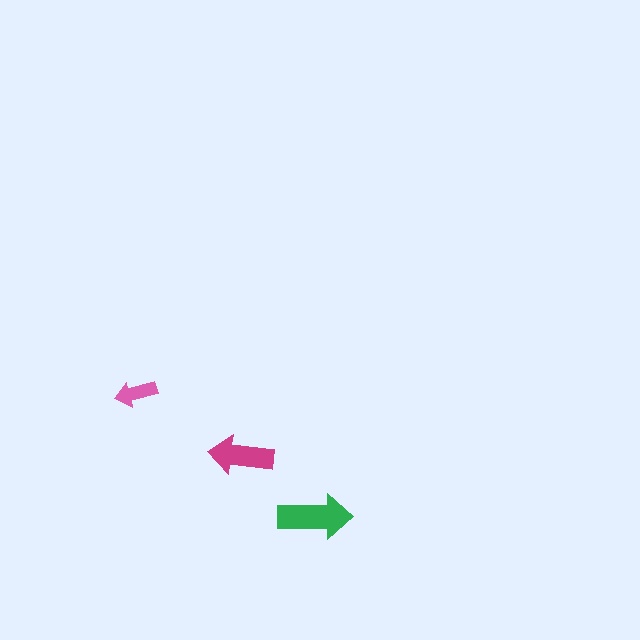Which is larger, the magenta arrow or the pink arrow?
The magenta one.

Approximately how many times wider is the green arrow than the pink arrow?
About 2 times wider.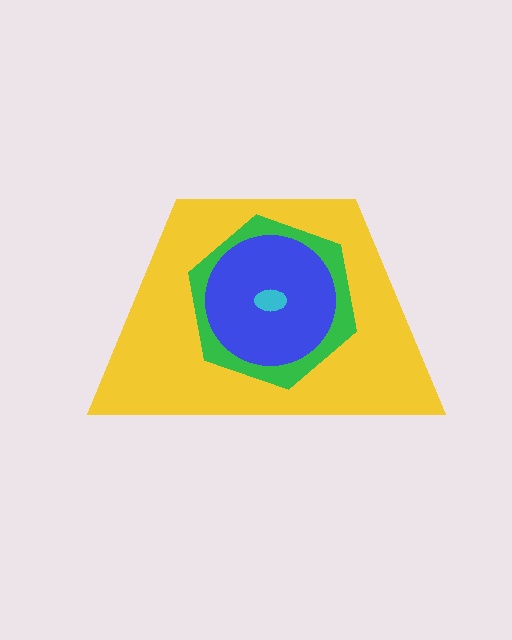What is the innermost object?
The cyan ellipse.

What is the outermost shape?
The yellow trapezoid.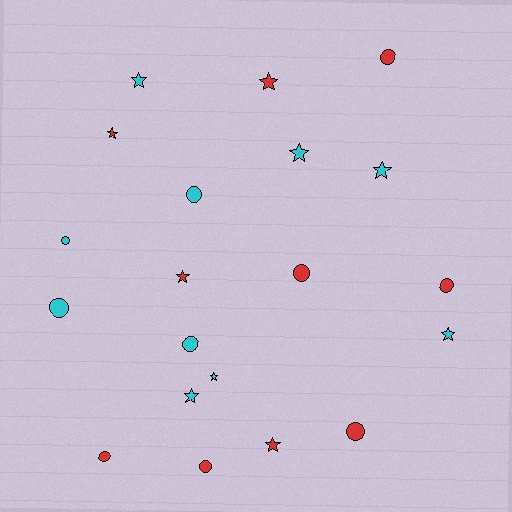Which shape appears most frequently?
Star, with 10 objects.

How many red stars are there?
There are 4 red stars.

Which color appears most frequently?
Cyan, with 10 objects.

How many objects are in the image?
There are 20 objects.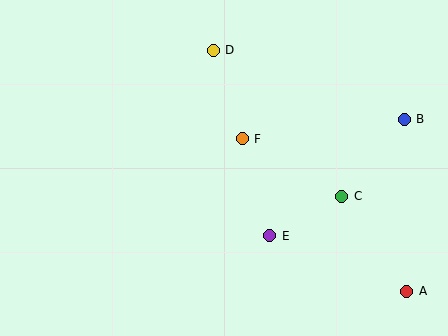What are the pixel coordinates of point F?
Point F is at (242, 139).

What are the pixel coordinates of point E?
Point E is at (270, 236).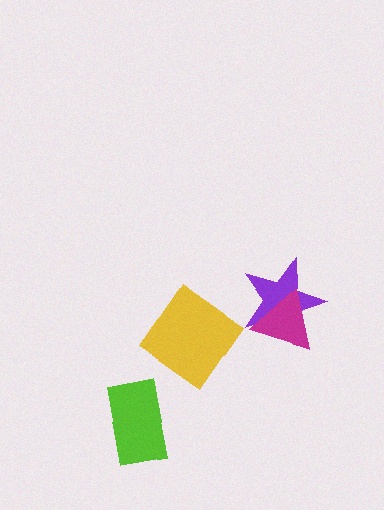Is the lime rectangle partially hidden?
No, no other shape covers it.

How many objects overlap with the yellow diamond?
0 objects overlap with the yellow diamond.